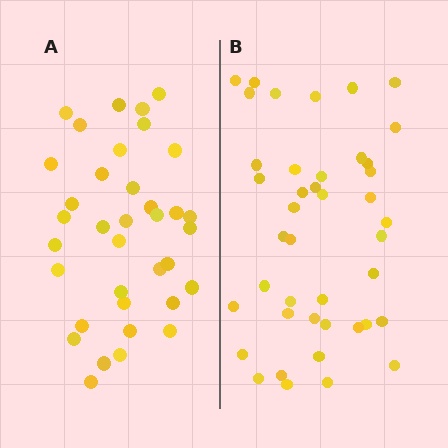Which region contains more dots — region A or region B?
Region B (the right region) has more dots.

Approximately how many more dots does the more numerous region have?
Region B has about 6 more dots than region A.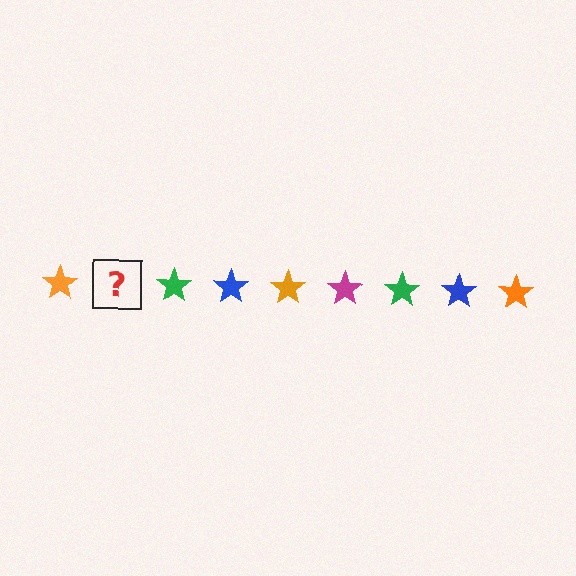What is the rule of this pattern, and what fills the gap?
The rule is that the pattern cycles through orange, magenta, green, blue stars. The gap should be filled with a magenta star.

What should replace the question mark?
The question mark should be replaced with a magenta star.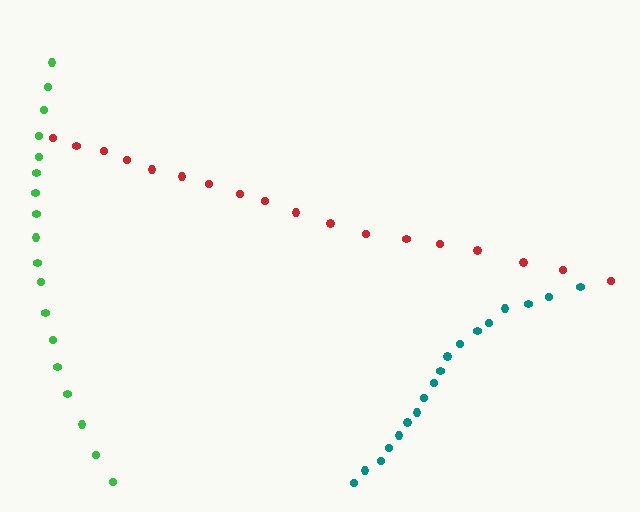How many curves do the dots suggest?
There are 3 distinct paths.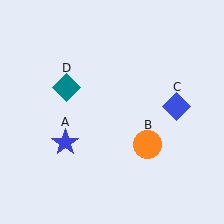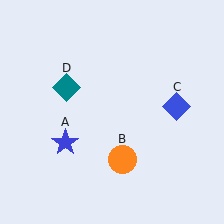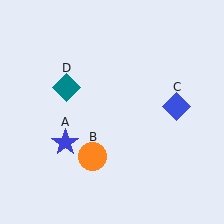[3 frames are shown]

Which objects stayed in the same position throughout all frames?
Blue star (object A) and blue diamond (object C) and teal diamond (object D) remained stationary.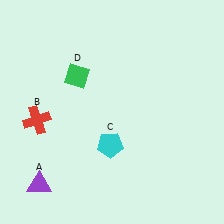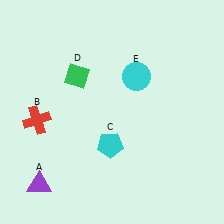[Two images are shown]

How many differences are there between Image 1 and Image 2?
There is 1 difference between the two images.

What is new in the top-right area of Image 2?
A cyan circle (E) was added in the top-right area of Image 2.